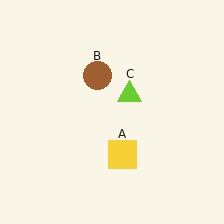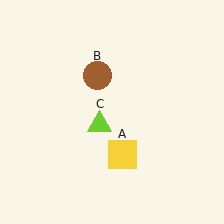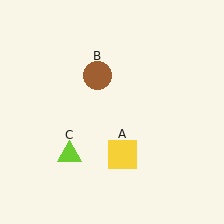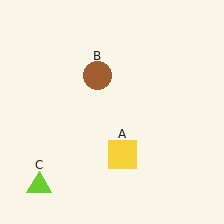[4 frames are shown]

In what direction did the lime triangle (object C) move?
The lime triangle (object C) moved down and to the left.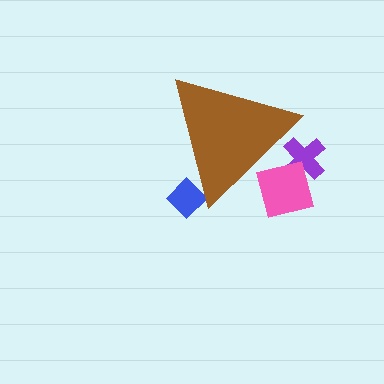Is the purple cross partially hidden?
Yes, the purple cross is partially hidden behind the brown triangle.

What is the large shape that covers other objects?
A brown triangle.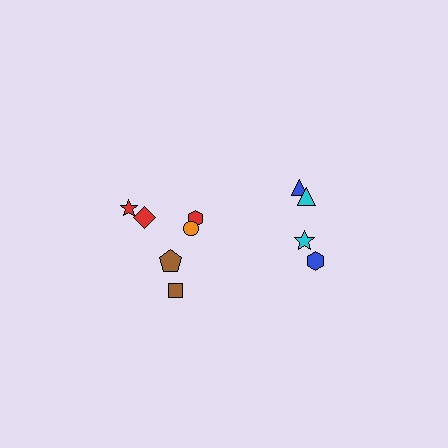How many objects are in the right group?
There are 4 objects.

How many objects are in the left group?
There are 6 objects.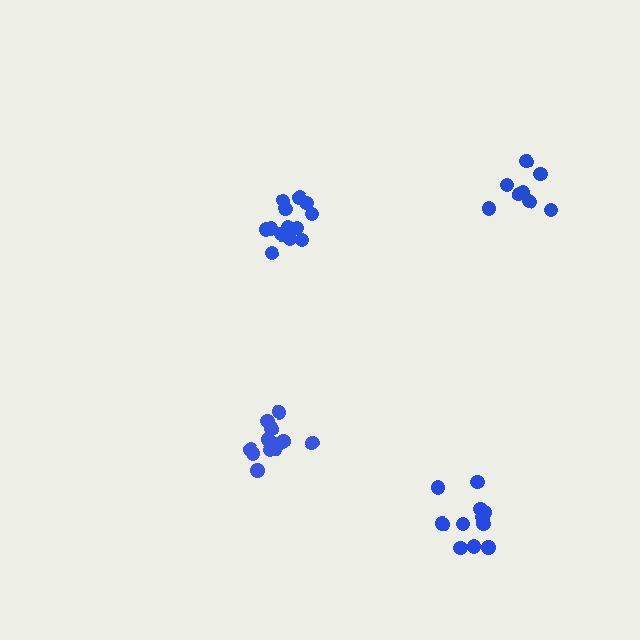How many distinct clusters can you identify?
There are 4 distinct clusters.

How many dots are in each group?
Group 1: 13 dots, Group 2: 12 dots, Group 3: 8 dots, Group 4: 13 dots (46 total).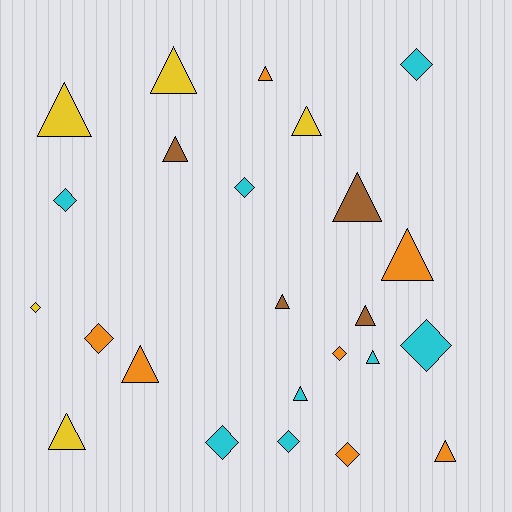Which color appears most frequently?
Cyan, with 8 objects.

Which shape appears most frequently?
Triangle, with 14 objects.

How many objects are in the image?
There are 24 objects.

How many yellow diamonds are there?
There is 1 yellow diamond.